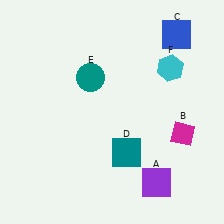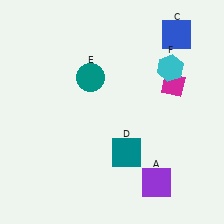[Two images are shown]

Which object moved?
The magenta diamond (B) moved up.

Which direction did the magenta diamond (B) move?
The magenta diamond (B) moved up.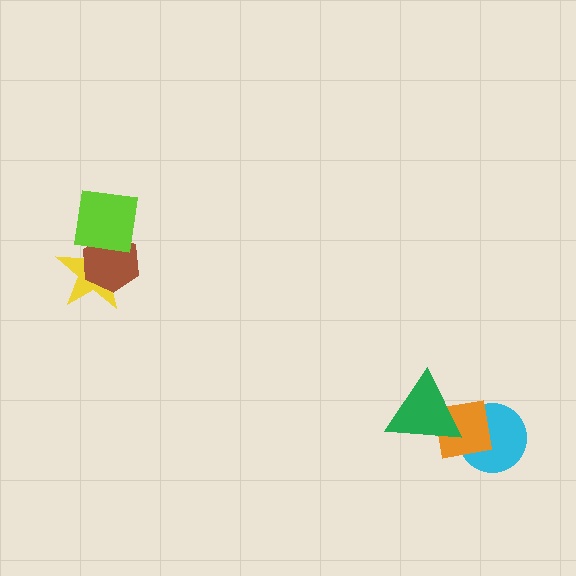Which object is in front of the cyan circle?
The orange square is in front of the cyan circle.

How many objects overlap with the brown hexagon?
2 objects overlap with the brown hexagon.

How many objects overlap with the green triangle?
1 object overlaps with the green triangle.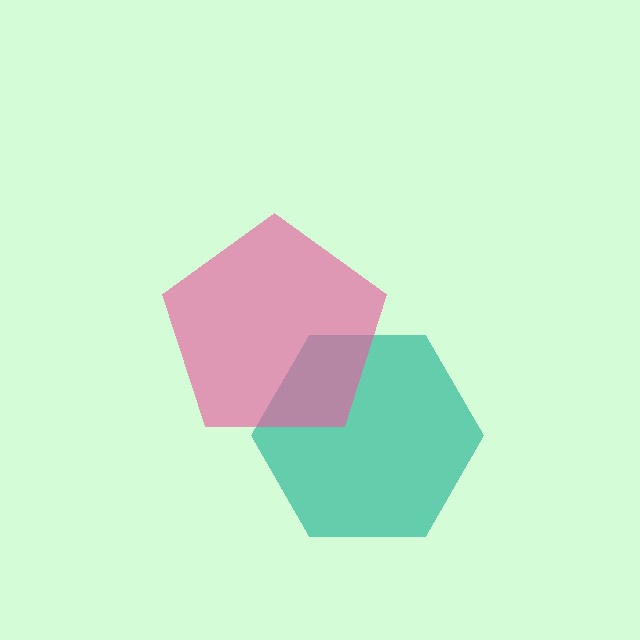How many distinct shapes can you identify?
There are 2 distinct shapes: a teal hexagon, a pink pentagon.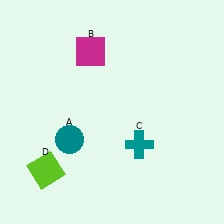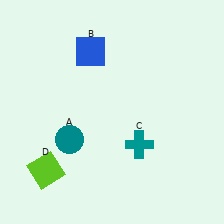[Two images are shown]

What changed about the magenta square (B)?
In Image 1, B is magenta. In Image 2, it changed to blue.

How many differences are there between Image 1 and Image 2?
There is 1 difference between the two images.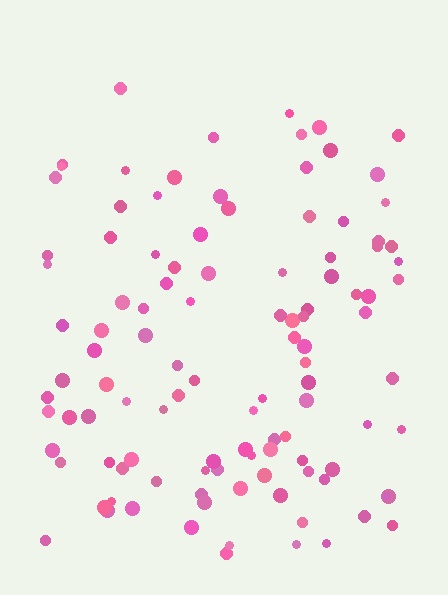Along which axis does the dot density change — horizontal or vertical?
Vertical.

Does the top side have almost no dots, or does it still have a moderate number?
Still a moderate number, just noticeably fewer than the bottom.